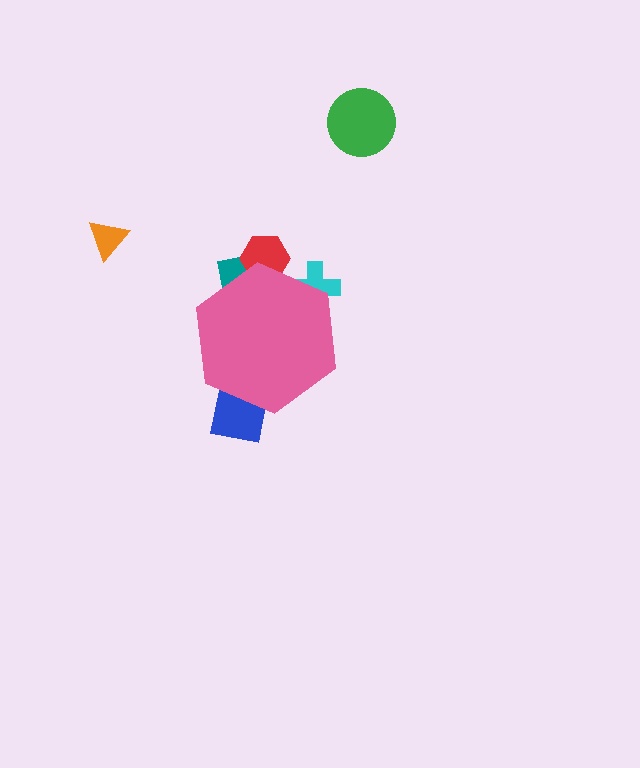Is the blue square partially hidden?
Yes, the blue square is partially hidden behind the pink hexagon.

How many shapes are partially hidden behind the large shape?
4 shapes are partially hidden.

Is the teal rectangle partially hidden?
Yes, the teal rectangle is partially hidden behind the pink hexagon.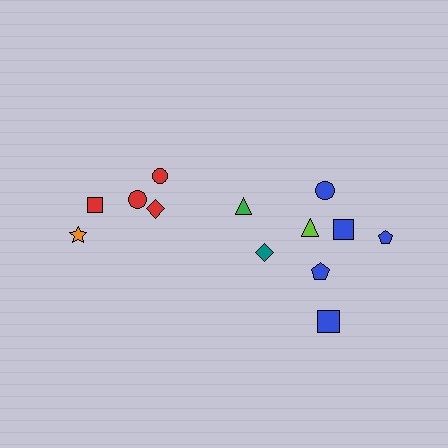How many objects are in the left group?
There are 5 objects.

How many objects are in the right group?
There are 8 objects.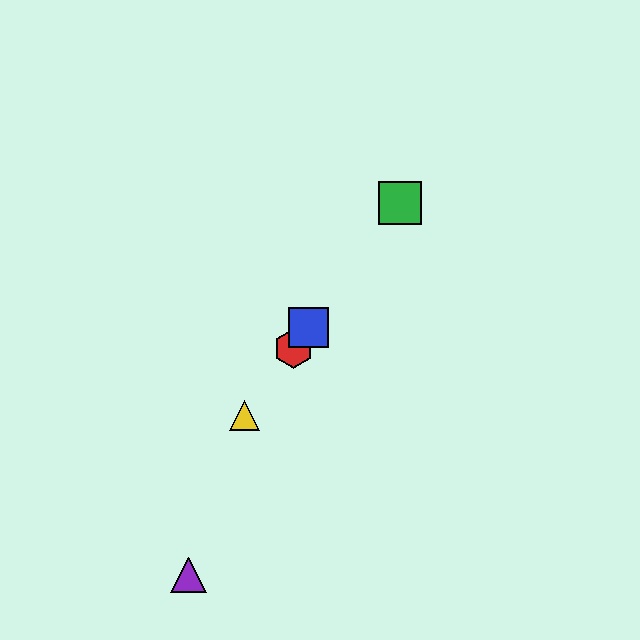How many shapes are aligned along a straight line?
4 shapes (the red hexagon, the blue square, the green square, the yellow triangle) are aligned along a straight line.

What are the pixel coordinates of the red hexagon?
The red hexagon is at (294, 349).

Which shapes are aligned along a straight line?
The red hexagon, the blue square, the green square, the yellow triangle are aligned along a straight line.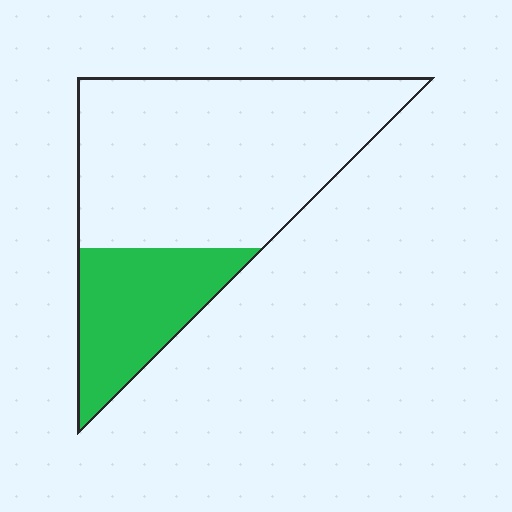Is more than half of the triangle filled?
No.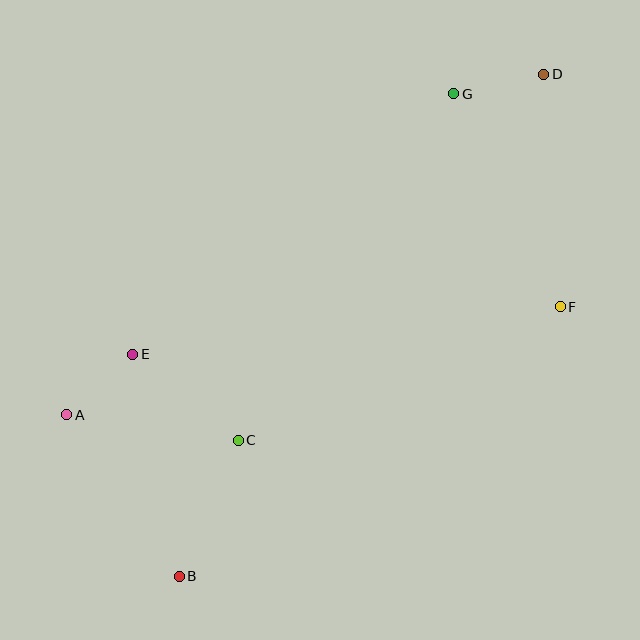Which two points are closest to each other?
Points A and E are closest to each other.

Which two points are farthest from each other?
Points B and D are farthest from each other.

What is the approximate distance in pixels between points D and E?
The distance between D and E is approximately 497 pixels.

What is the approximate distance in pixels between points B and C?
The distance between B and C is approximately 148 pixels.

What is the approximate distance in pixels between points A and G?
The distance between A and G is approximately 503 pixels.